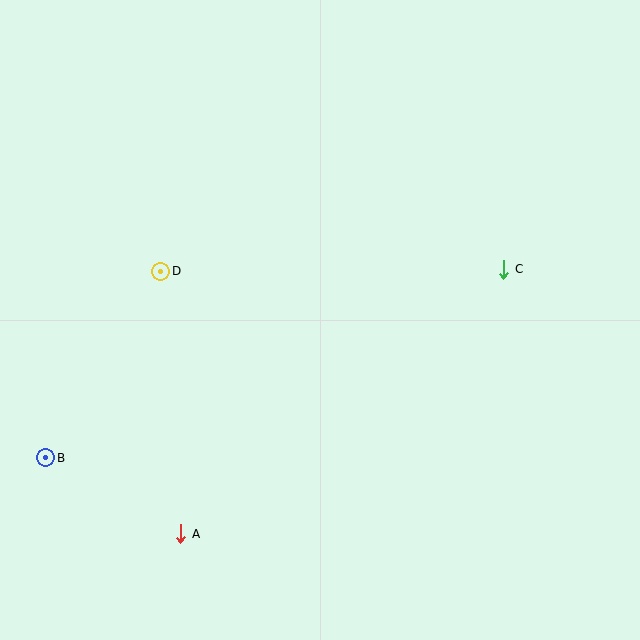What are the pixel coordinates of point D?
Point D is at (161, 271).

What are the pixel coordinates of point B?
Point B is at (46, 458).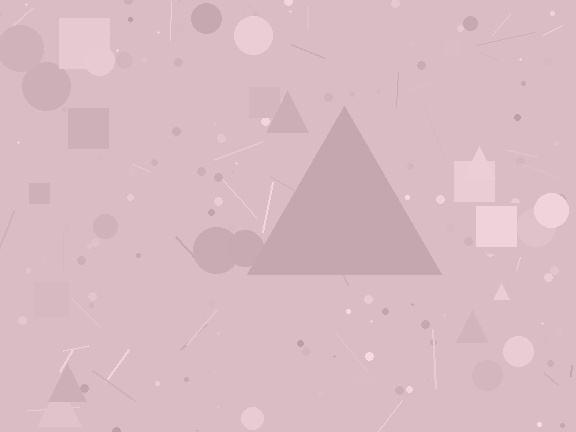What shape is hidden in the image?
A triangle is hidden in the image.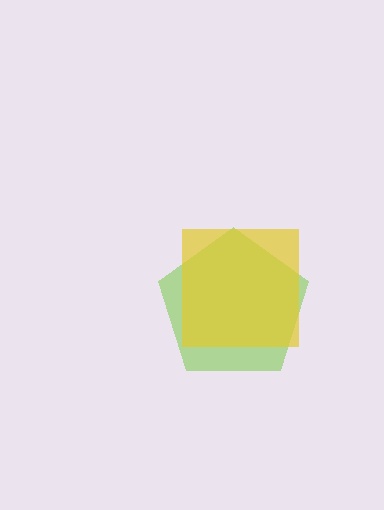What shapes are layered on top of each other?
The layered shapes are: a lime pentagon, a yellow square.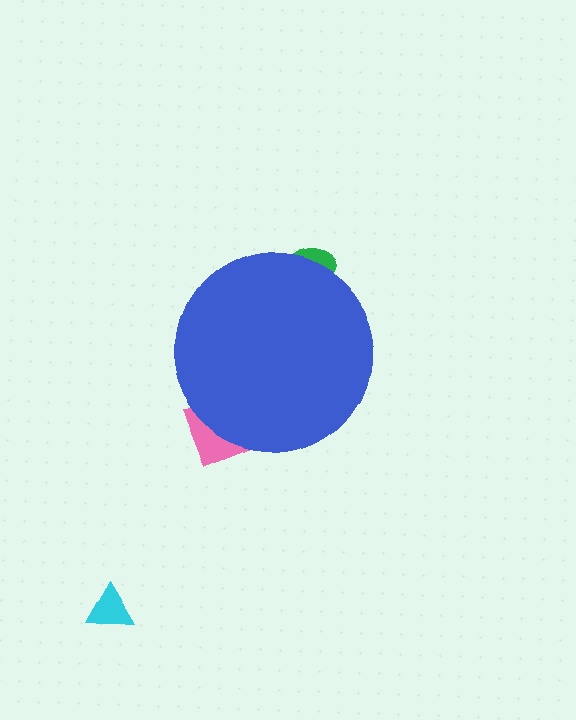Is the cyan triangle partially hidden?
No, the cyan triangle is fully visible.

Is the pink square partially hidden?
Yes, the pink square is partially hidden behind the blue circle.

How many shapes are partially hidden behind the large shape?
2 shapes are partially hidden.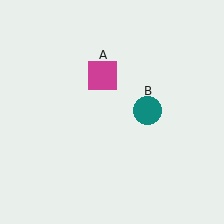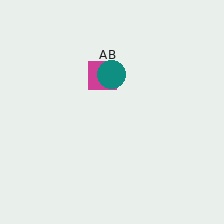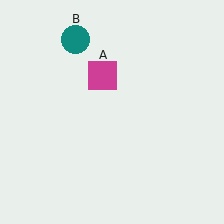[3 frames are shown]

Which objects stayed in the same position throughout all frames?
Magenta square (object A) remained stationary.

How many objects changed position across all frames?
1 object changed position: teal circle (object B).